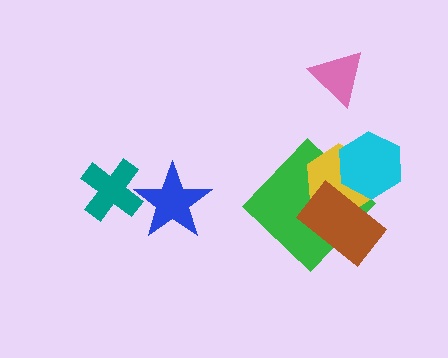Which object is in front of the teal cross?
The blue star is in front of the teal cross.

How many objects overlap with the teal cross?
1 object overlaps with the teal cross.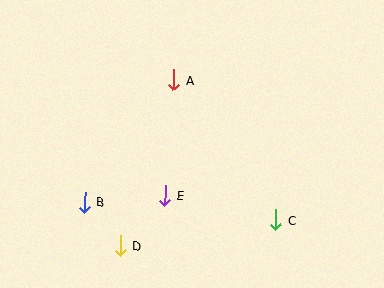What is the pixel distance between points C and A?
The distance between C and A is 173 pixels.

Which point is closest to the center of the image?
Point E at (165, 196) is closest to the center.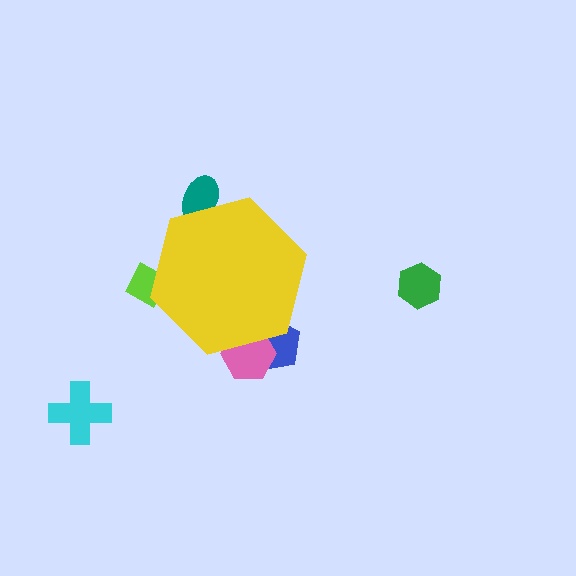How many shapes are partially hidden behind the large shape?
4 shapes are partially hidden.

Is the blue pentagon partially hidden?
Yes, the blue pentagon is partially hidden behind the yellow hexagon.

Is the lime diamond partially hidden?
Yes, the lime diamond is partially hidden behind the yellow hexagon.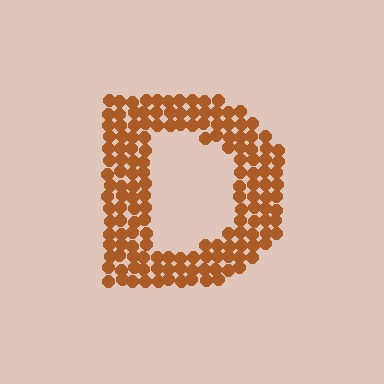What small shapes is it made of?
It is made of small circles.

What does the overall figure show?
The overall figure shows the letter D.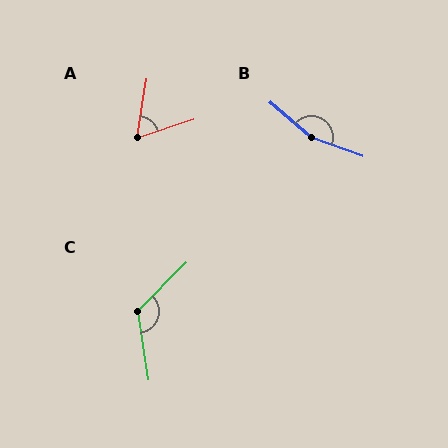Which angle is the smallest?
A, at approximately 62 degrees.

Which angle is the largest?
B, at approximately 159 degrees.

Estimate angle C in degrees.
Approximately 126 degrees.